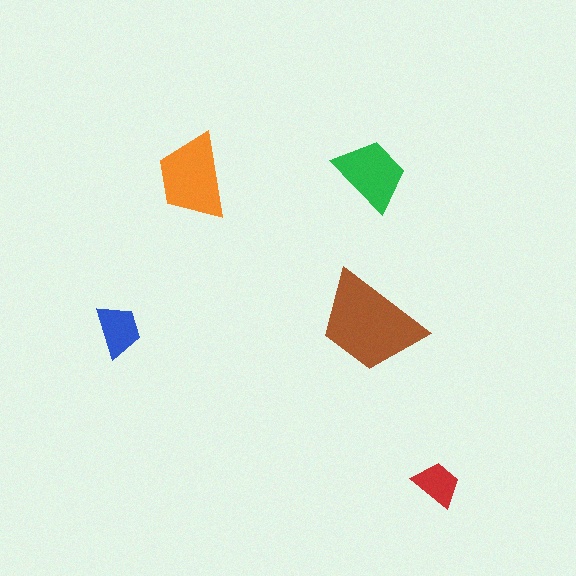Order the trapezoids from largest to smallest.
the brown one, the orange one, the green one, the blue one, the red one.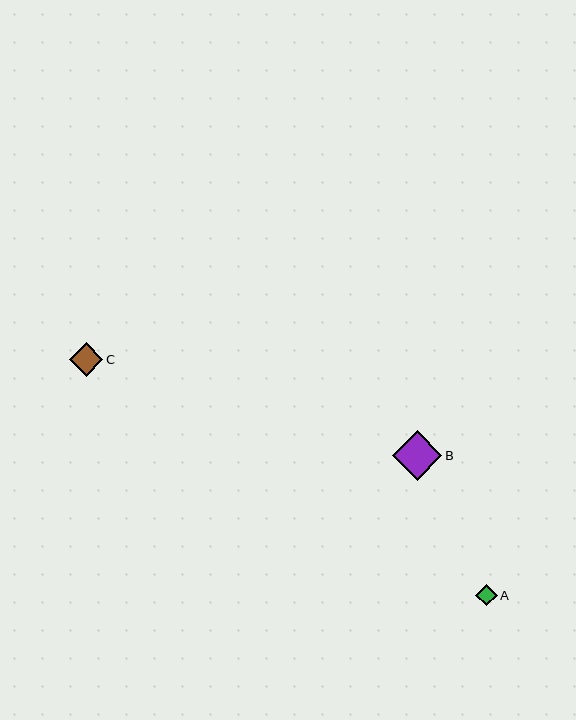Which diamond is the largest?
Diamond B is the largest with a size of approximately 49 pixels.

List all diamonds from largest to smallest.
From largest to smallest: B, C, A.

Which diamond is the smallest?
Diamond A is the smallest with a size of approximately 21 pixels.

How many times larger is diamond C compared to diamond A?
Diamond C is approximately 1.6 times the size of diamond A.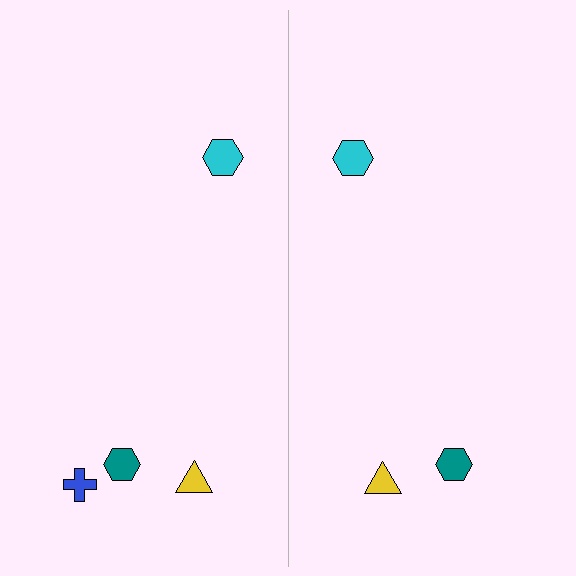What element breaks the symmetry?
A blue cross is missing from the right side.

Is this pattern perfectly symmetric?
No, the pattern is not perfectly symmetric. A blue cross is missing from the right side.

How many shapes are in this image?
There are 7 shapes in this image.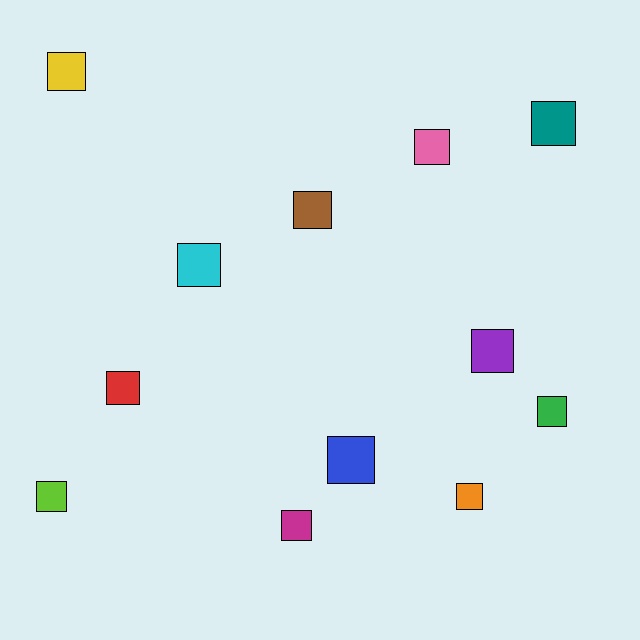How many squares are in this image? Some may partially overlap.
There are 12 squares.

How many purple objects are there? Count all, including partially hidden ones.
There is 1 purple object.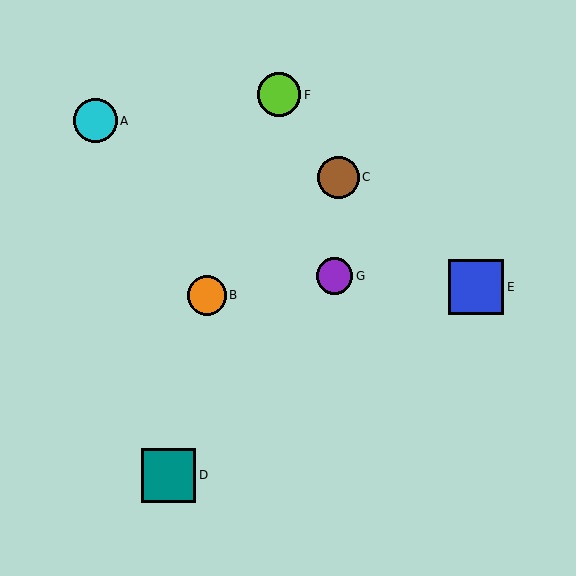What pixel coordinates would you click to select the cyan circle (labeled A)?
Click at (95, 121) to select the cyan circle A.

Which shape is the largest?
The blue square (labeled E) is the largest.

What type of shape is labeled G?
Shape G is a purple circle.